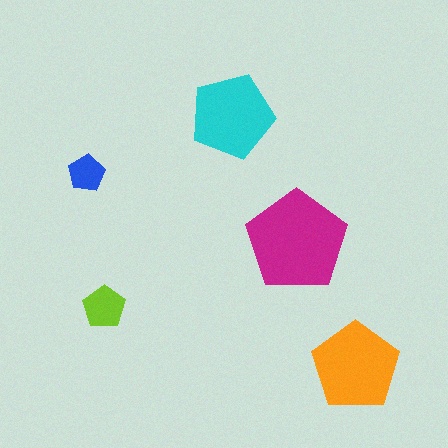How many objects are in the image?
There are 5 objects in the image.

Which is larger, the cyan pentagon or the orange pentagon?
The orange one.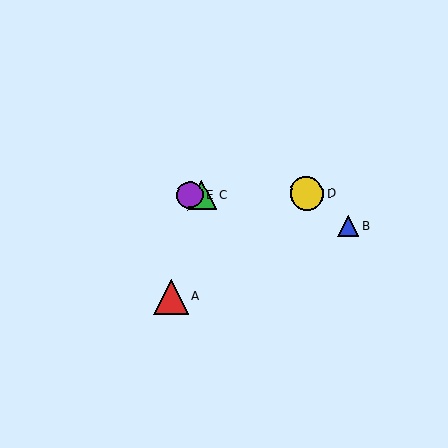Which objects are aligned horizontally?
Objects C, D, E are aligned horizontally.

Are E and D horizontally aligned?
Yes, both are at y≈195.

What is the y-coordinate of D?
Object D is at y≈193.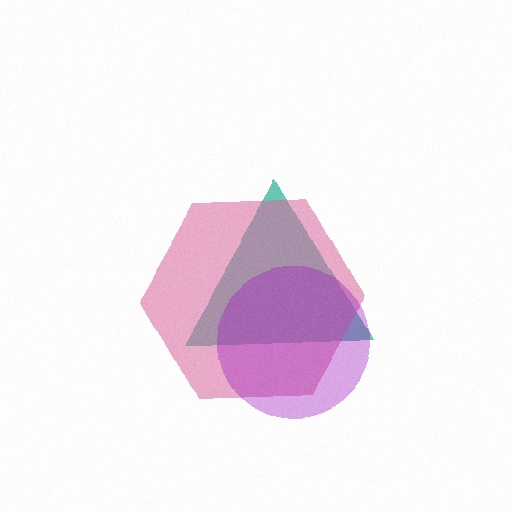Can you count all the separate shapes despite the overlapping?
Yes, there are 3 separate shapes.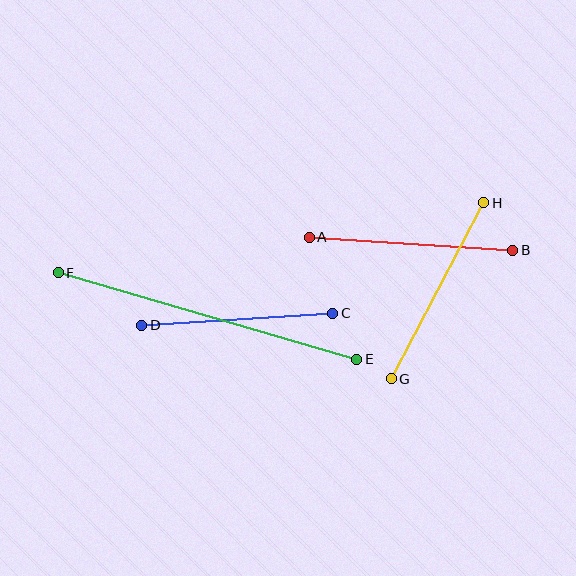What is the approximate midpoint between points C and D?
The midpoint is at approximately (237, 319) pixels.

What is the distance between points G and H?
The distance is approximately 199 pixels.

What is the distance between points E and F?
The distance is approximately 311 pixels.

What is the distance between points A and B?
The distance is approximately 204 pixels.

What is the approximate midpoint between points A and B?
The midpoint is at approximately (411, 244) pixels.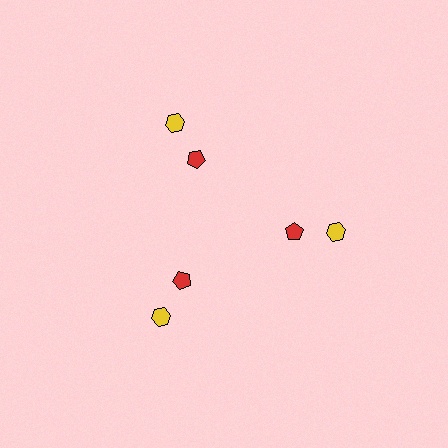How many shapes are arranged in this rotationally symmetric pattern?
There are 6 shapes, arranged in 3 groups of 2.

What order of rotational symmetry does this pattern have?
This pattern has 3-fold rotational symmetry.